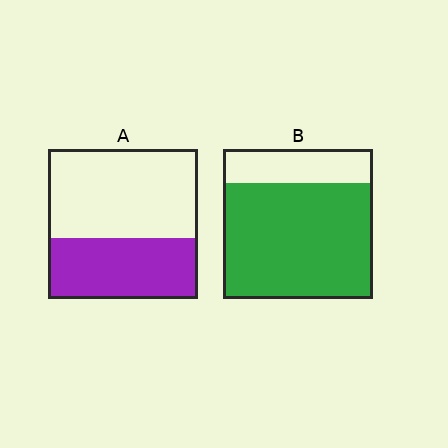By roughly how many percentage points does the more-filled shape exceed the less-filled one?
By roughly 35 percentage points (B over A).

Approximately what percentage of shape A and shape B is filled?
A is approximately 40% and B is approximately 75%.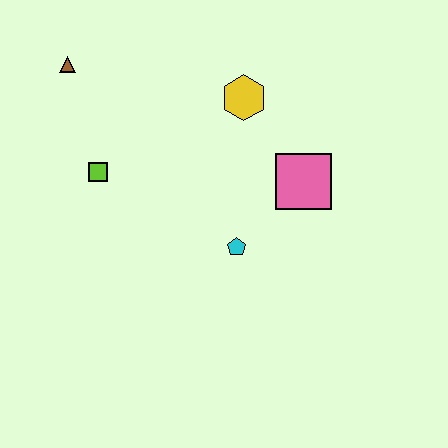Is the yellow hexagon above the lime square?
Yes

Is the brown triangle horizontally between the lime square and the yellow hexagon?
No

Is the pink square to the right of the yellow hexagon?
Yes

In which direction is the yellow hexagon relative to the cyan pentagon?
The yellow hexagon is above the cyan pentagon.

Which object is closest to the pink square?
The cyan pentagon is closest to the pink square.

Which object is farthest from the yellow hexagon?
The brown triangle is farthest from the yellow hexagon.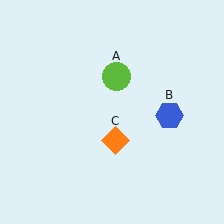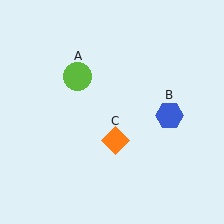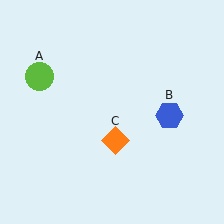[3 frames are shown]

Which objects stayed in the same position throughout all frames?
Blue hexagon (object B) and orange diamond (object C) remained stationary.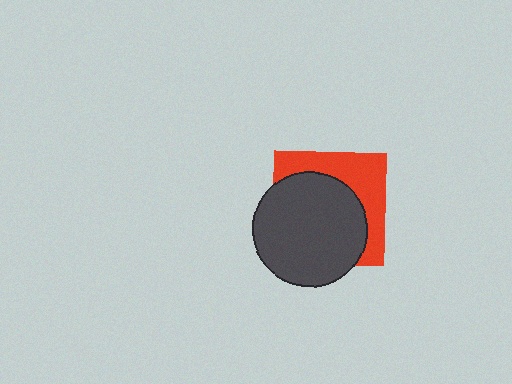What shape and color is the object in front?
The object in front is a dark gray circle.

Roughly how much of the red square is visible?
A small part of it is visible (roughly 38%).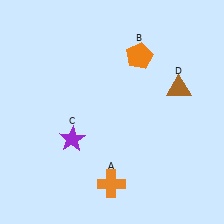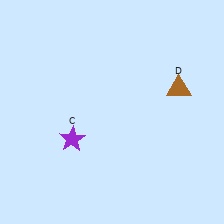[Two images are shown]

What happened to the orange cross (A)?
The orange cross (A) was removed in Image 2. It was in the bottom-left area of Image 1.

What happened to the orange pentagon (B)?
The orange pentagon (B) was removed in Image 2. It was in the top-right area of Image 1.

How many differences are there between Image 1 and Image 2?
There are 2 differences between the two images.